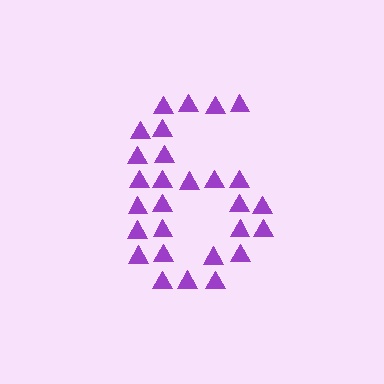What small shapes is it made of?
It is made of small triangles.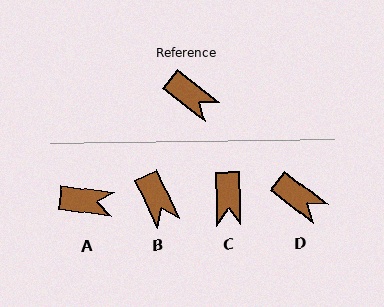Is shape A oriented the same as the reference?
No, it is off by about 30 degrees.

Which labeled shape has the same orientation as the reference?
D.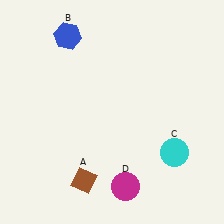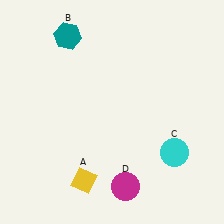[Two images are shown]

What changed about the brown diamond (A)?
In Image 1, A is brown. In Image 2, it changed to yellow.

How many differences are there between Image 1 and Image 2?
There are 2 differences between the two images.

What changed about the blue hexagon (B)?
In Image 1, B is blue. In Image 2, it changed to teal.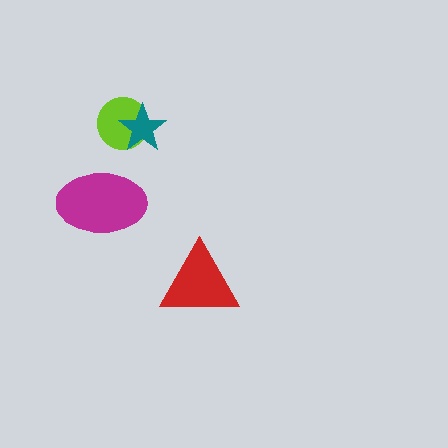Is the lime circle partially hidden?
Yes, it is partially covered by another shape.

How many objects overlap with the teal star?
1 object overlaps with the teal star.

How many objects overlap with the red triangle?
0 objects overlap with the red triangle.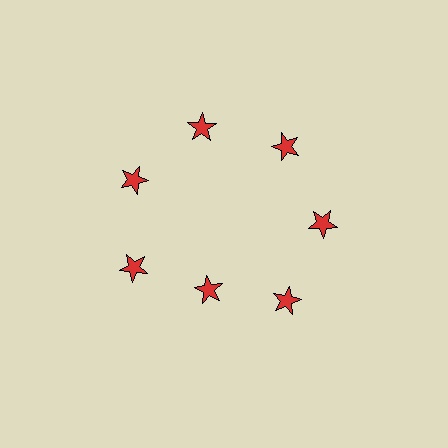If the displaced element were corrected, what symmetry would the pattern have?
It would have 7-fold rotational symmetry — the pattern would map onto itself every 51 degrees.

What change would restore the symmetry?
The symmetry would be restored by moving it outward, back onto the ring so that all 7 stars sit at equal angles and equal distance from the center.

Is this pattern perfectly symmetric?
No. The 7 red stars are arranged in a ring, but one element near the 6 o'clock position is pulled inward toward the center, breaking the 7-fold rotational symmetry.